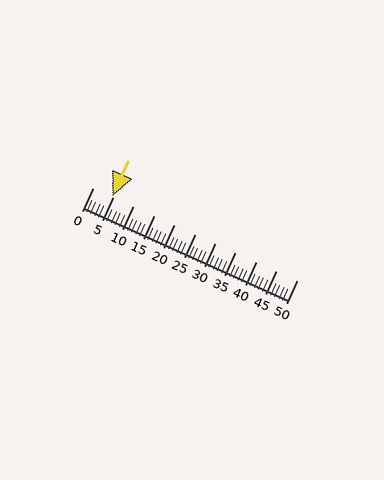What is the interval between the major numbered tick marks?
The major tick marks are spaced 5 units apart.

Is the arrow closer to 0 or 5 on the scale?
The arrow is closer to 5.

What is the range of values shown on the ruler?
The ruler shows values from 0 to 50.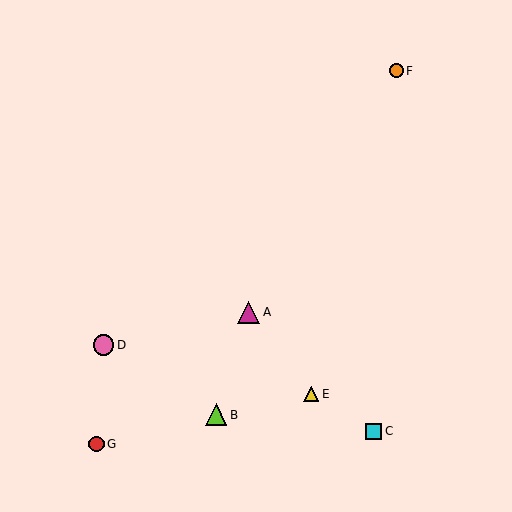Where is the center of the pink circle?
The center of the pink circle is at (104, 345).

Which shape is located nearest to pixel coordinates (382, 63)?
The orange circle (labeled F) at (396, 71) is nearest to that location.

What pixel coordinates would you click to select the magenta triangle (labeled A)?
Click at (248, 312) to select the magenta triangle A.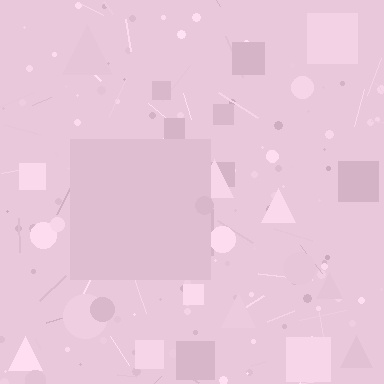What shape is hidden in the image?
A square is hidden in the image.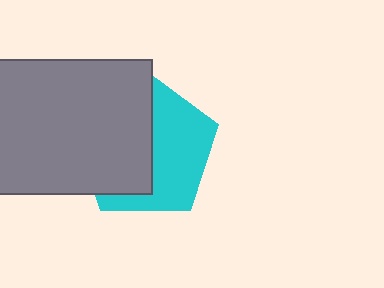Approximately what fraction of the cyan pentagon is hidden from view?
Roughly 52% of the cyan pentagon is hidden behind the gray rectangle.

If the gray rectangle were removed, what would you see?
You would see the complete cyan pentagon.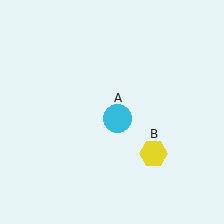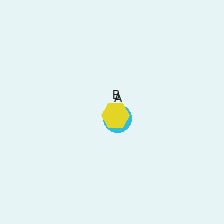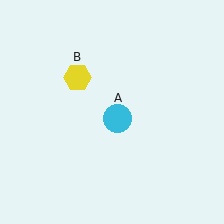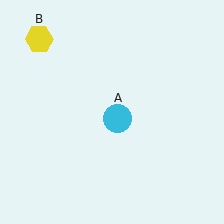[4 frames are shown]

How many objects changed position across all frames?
1 object changed position: yellow hexagon (object B).